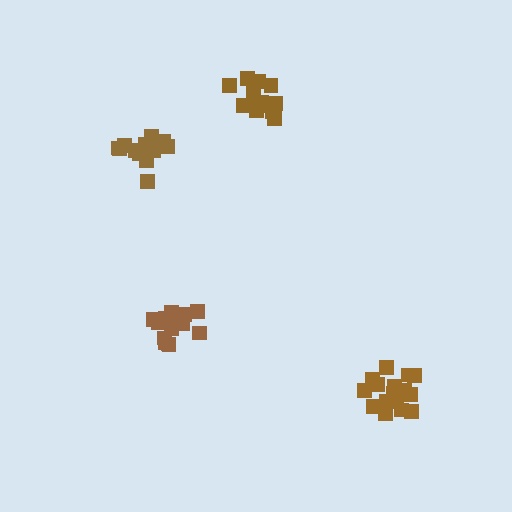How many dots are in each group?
Group 1: 15 dots, Group 2: 14 dots, Group 3: 14 dots, Group 4: 17 dots (60 total).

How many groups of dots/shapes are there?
There are 4 groups.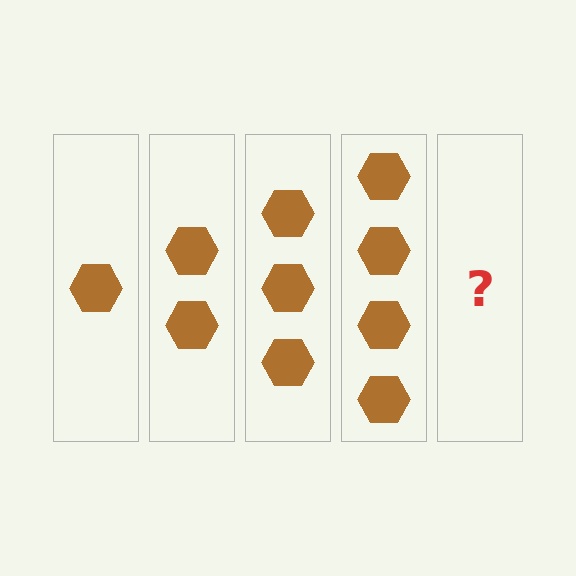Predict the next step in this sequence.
The next step is 5 hexagons.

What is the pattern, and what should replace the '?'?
The pattern is that each step adds one more hexagon. The '?' should be 5 hexagons.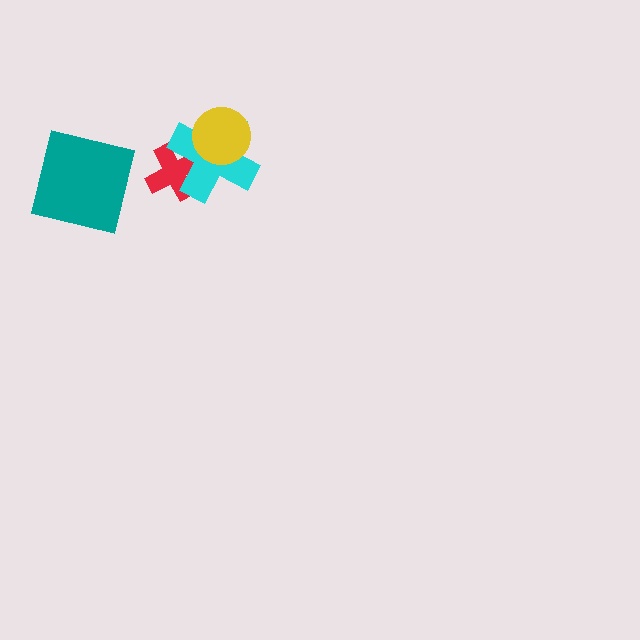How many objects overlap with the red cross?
1 object overlaps with the red cross.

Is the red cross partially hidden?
Yes, it is partially covered by another shape.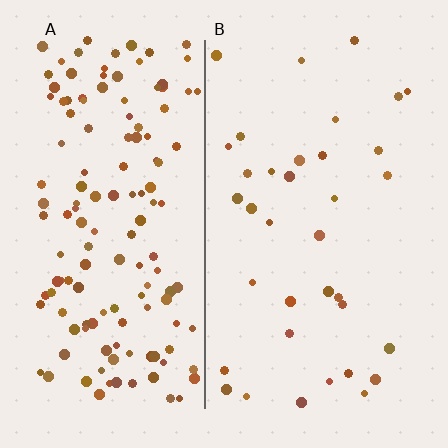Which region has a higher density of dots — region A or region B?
A (the left).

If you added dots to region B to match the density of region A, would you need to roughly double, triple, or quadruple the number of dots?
Approximately quadruple.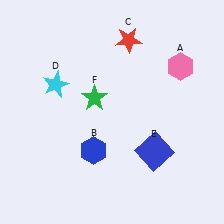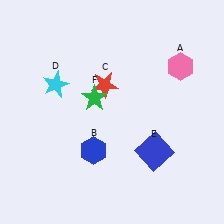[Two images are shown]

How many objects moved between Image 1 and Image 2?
1 object moved between the two images.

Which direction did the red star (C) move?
The red star (C) moved down.